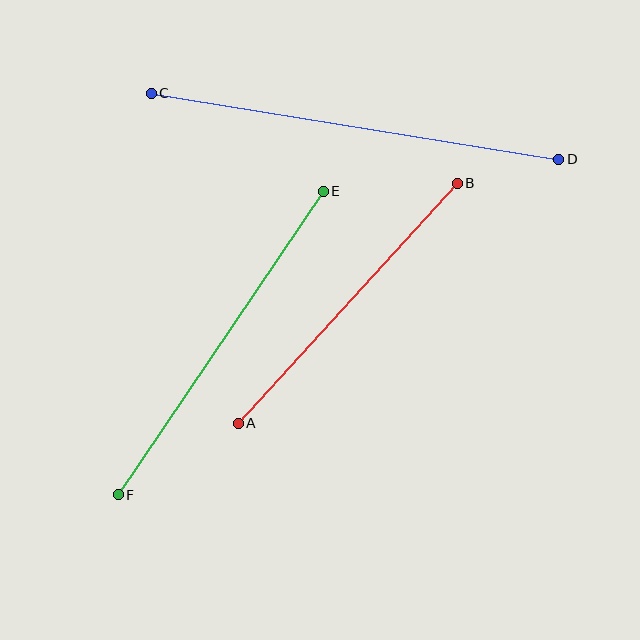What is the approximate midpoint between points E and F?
The midpoint is at approximately (221, 343) pixels.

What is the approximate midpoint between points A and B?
The midpoint is at approximately (348, 303) pixels.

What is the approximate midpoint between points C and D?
The midpoint is at approximately (355, 126) pixels.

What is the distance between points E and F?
The distance is approximately 366 pixels.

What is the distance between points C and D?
The distance is approximately 413 pixels.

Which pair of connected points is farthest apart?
Points C and D are farthest apart.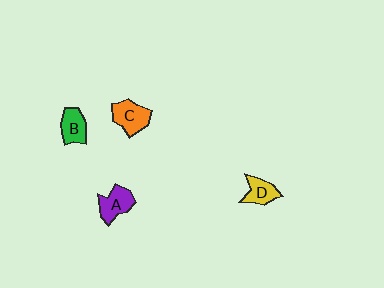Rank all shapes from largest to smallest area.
From largest to smallest: C (orange), A (purple), B (green), D (yellow).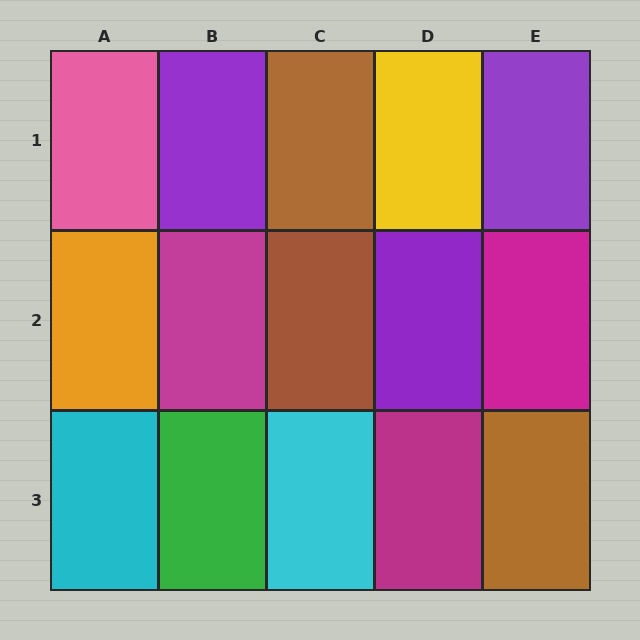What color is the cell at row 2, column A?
Orange.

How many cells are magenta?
3 cells are magenta.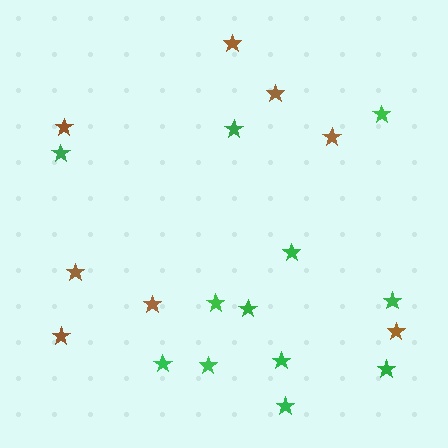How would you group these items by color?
There are 2 groups: one group of brown stars (8) and one group of green stars (12).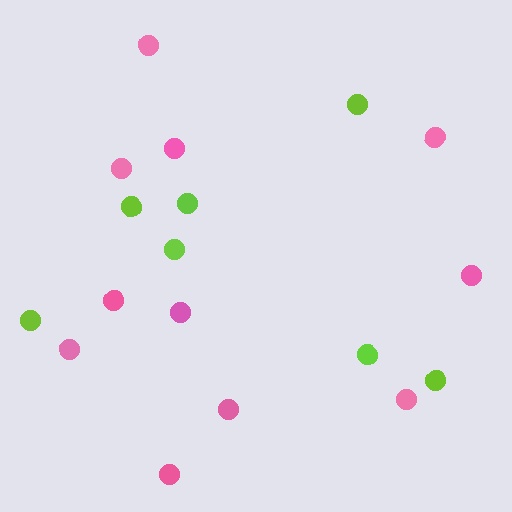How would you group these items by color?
There are 2 groups: one group of pink circles (11) and one group of lime circles (7).